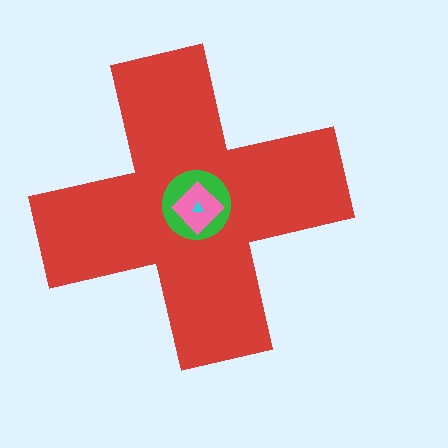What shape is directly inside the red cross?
The green circle.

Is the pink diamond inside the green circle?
Yes.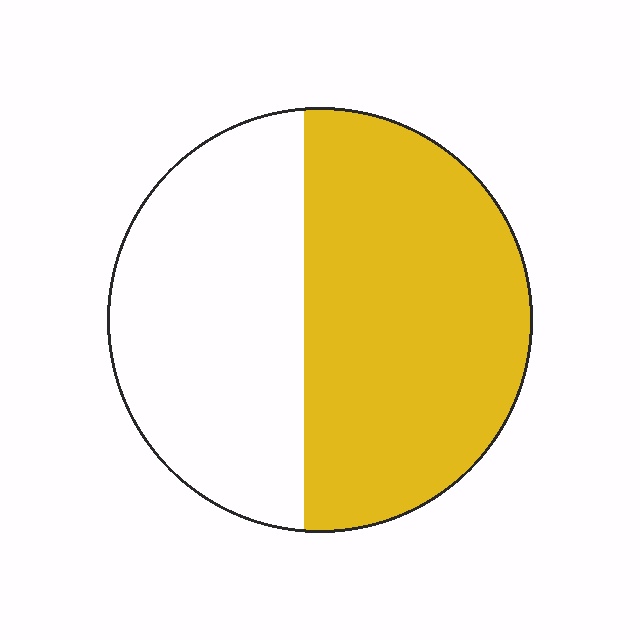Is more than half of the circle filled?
Yes.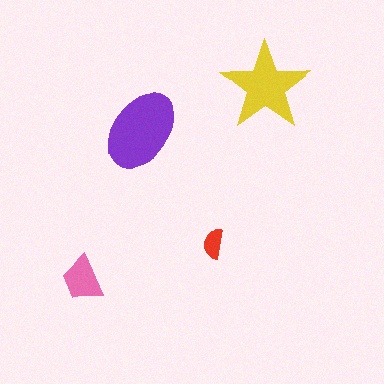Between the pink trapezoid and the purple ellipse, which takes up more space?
The purple ellipse.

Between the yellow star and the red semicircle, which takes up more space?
The yellow star.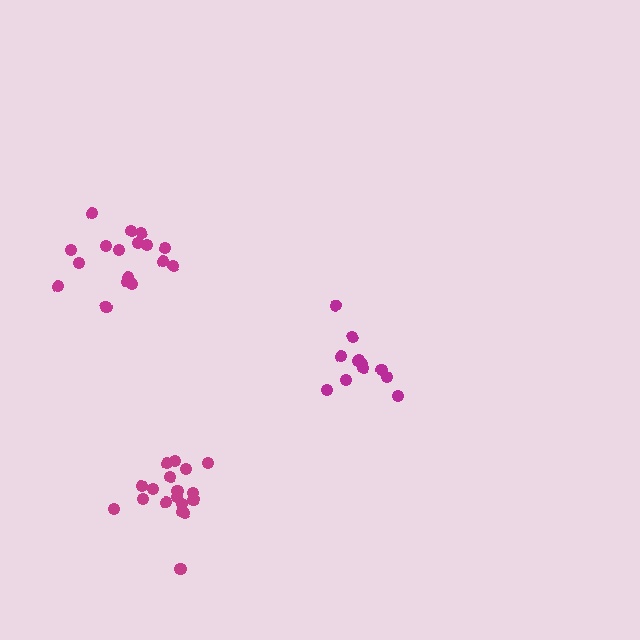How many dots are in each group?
Group 1: 18 dots, Group 2: 12 dots, Group 3: 18 dots (48 total).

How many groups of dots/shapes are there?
There are 3 groups.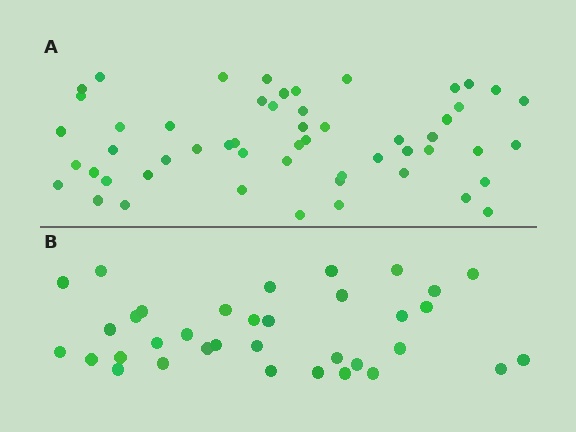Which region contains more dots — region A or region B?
Region A (the top region) has more dots.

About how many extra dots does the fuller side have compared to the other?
Region A has approximately 20 more dots than region B.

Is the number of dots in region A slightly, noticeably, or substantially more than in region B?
Region A has substantially more. The ratio is roughly 1.5 to 1.